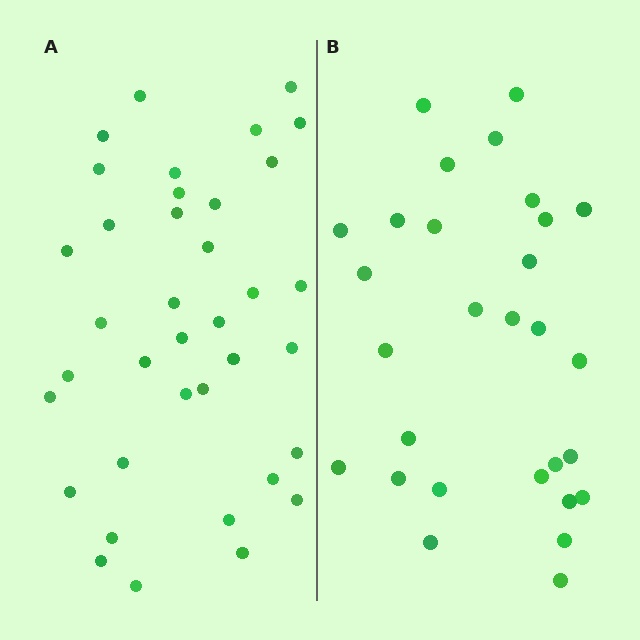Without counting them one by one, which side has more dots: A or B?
Region A (the left region) has more dots.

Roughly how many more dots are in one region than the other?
Region A has roughly 8 or so more dots than region B.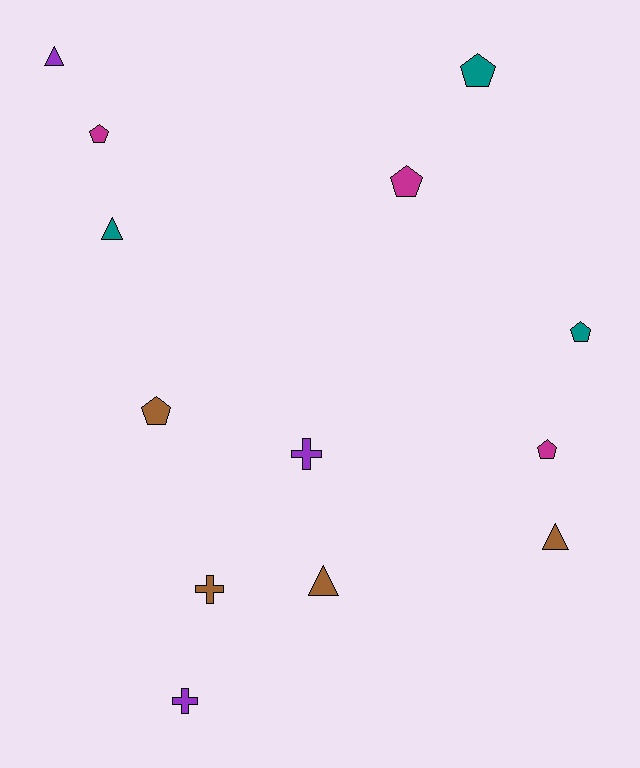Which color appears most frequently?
Brown, with 4 objects.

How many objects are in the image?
There are 13 objects.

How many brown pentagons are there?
There is 1 brown pentagon.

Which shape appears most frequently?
Pentagon, with 6 objects.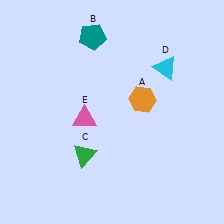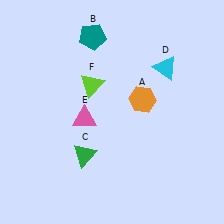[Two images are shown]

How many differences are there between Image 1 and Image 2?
There is 1 difference between the two images.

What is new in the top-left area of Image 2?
A lime triangle (F) was added in the top-left area of Image 2.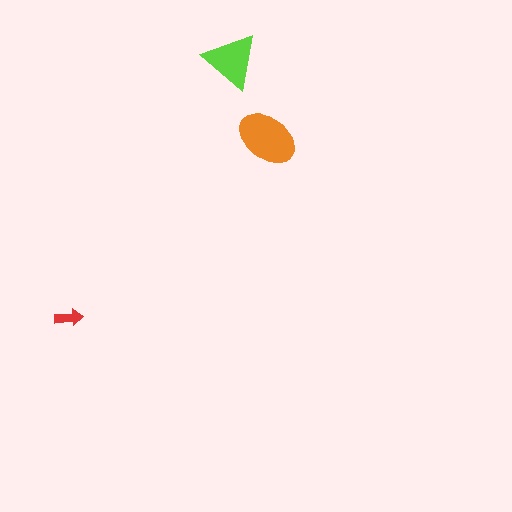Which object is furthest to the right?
The orange ellipse is rightmost.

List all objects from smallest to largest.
The red arrow, the lime triangle, the orange ellipse.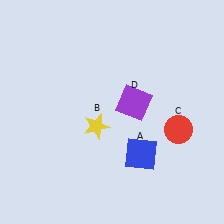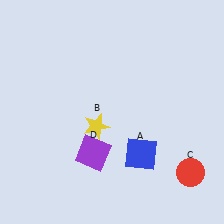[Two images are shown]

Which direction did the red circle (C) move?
The red circle (C) moved down.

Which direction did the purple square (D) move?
The purple square (D) moved down.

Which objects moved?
The objects that moved are: the red circle (C), the purple square (D).